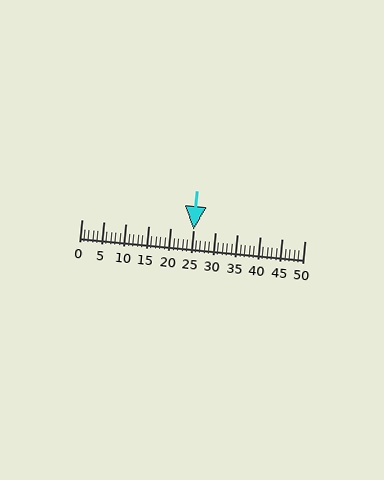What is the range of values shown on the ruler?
The ruler shows values from 0 to 50.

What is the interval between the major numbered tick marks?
The major tick marks are spaced 5 units apart.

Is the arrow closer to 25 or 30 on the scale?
The arrow is closer to 25.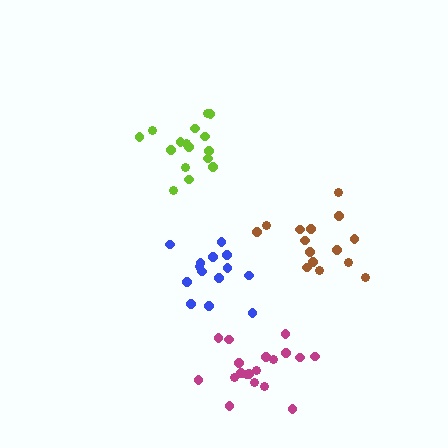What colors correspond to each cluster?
The clusters are colored: blue, brown, lime, magenta.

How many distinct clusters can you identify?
There are 4 distinct clusters.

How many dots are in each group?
Group 1: 14 dots, Group 2: 15 dots, Group 3: 16 dots, Group 4: 19 dots (64 total).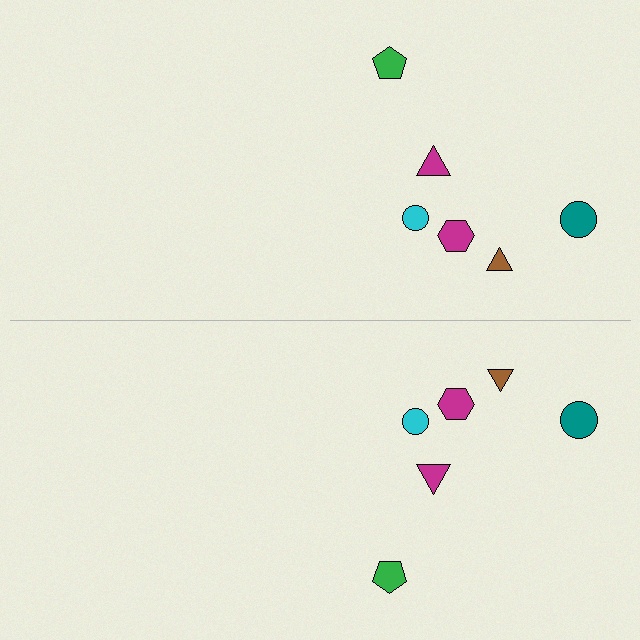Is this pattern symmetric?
Yes, this pattern has bilateral (reflection) symmetry.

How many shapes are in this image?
There are 12 shapes in this image.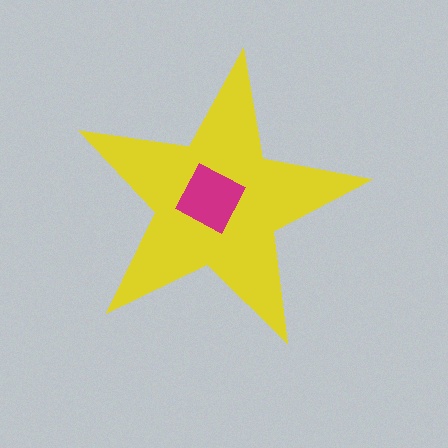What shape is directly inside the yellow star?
The magenta square.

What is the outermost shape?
The yellow star.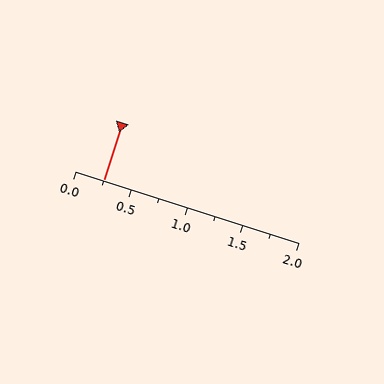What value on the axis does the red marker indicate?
The marker indicates approximately 0.25.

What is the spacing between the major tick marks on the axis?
The major ticks are spaced 0.5 apart.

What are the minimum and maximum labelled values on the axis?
The axis runs from 0.0 to 2.0.